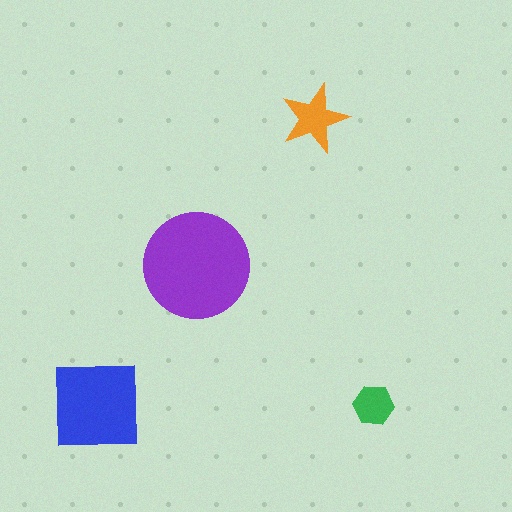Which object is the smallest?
The green hexagon.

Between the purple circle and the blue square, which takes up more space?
The purple circle.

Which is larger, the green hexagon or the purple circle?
The purple circle.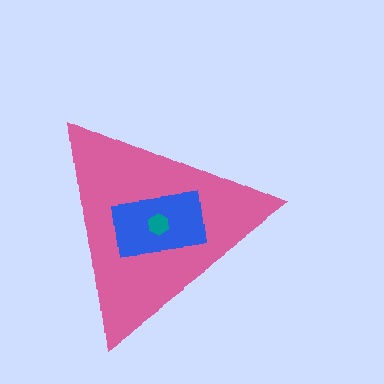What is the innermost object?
The teal hexagon.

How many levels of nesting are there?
3.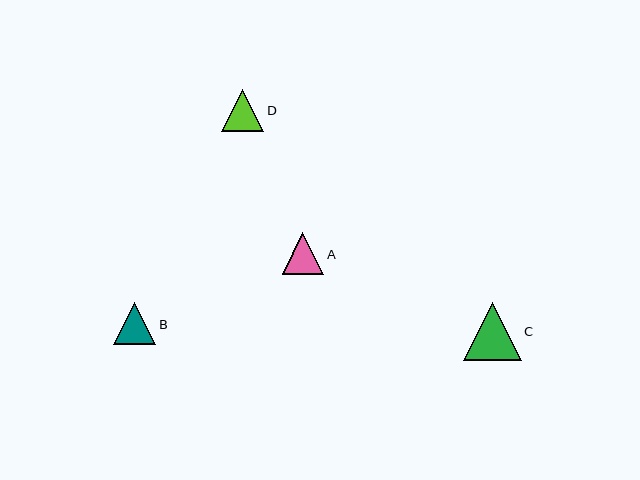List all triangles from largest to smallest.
From largest to smallest: C, B, A, D.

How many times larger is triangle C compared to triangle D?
Triangle C is approximately 1.4 times the size of triangle D.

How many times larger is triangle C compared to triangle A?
Triangle C is approximately 1.4 times the size of triangle A.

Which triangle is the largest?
Triangle C is the largest with a size of approximately 58 pixels.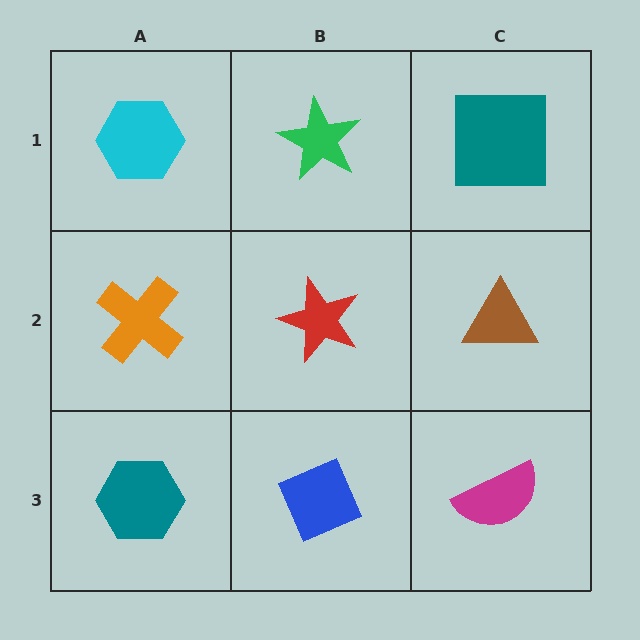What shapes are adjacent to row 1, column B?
A red star (row 2, column B), a cyan hexagon (row 1, column A), a teal square (row 1, column C).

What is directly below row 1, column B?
A red star.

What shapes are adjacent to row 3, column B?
A red star (row 2, column B), a teal hexagon (row 3, column A), a magenta semicircle (row 3, column C).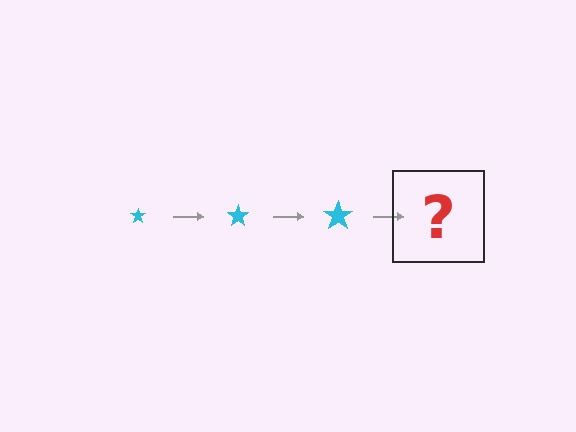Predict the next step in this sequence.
The next step is a cyan star, larger than the previous one.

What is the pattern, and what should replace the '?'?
The pattern is that the star gets progressively larger each step. The '?' should be a cyan star, larger than the previous one.